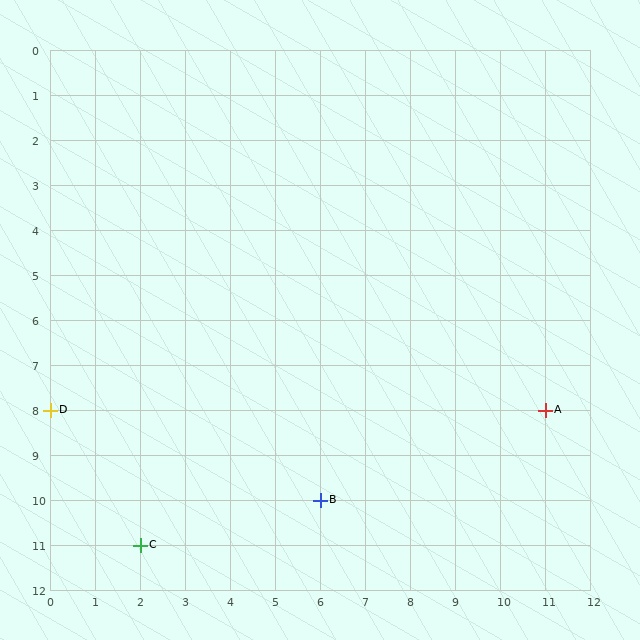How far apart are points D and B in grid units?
Points D and B are 6 columns and 2 rows apart (about 6.3 grid units diagonally).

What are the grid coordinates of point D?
Point D is at grid coordinates (0, 8).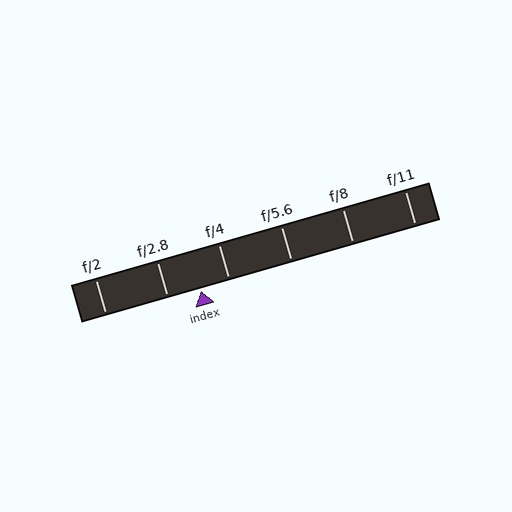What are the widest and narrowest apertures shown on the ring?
The widest aperture shown is f/2 and the narrowest is f/11.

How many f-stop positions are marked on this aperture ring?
There are 6 f-stop positions marked.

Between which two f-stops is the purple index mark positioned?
The index mark is between f/2.8 and f/4.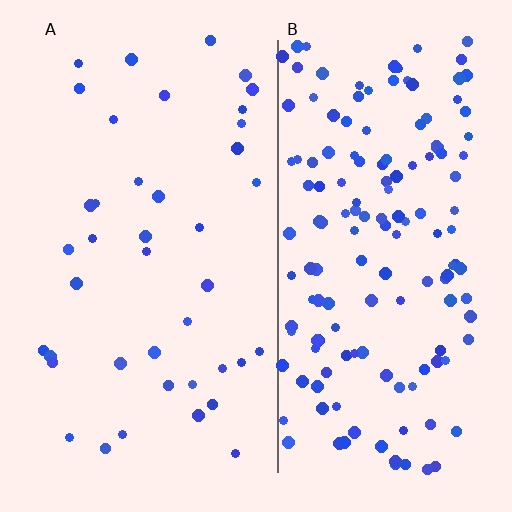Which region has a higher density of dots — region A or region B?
B (the right).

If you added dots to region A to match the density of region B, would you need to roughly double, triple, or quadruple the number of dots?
Approximately quadruple.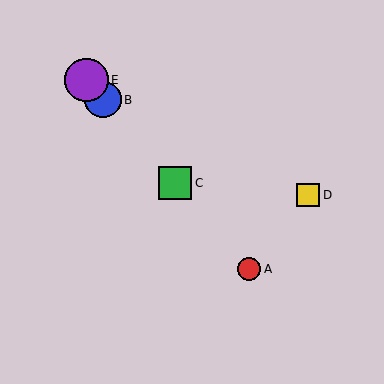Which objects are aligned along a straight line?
Objects A, B, C, E are aligned along a straight line.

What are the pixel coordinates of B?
Object B is at (103, 100).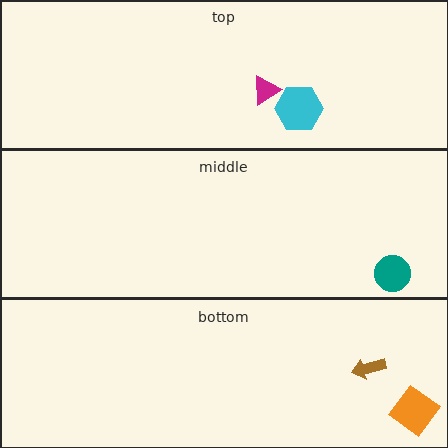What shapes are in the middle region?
The teal circle.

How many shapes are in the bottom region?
2.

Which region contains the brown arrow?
The bottom region.